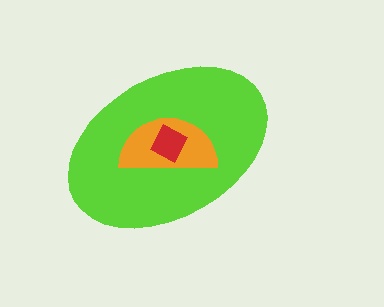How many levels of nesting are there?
3.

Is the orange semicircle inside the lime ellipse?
Yes.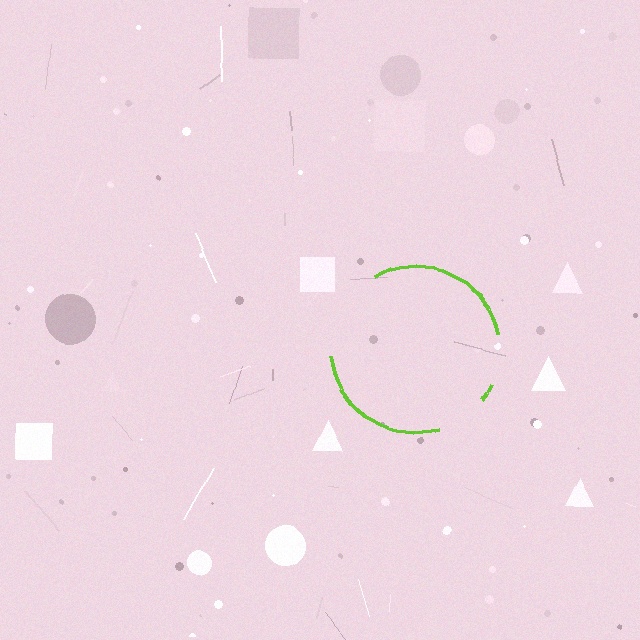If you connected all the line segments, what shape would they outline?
They would outline a circle.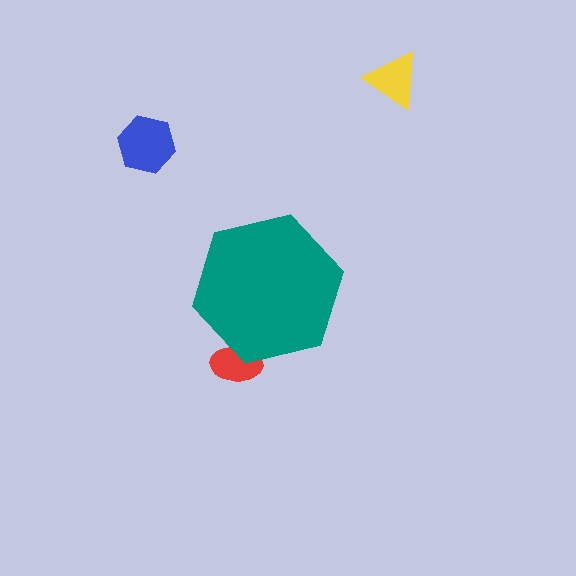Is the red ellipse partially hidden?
Yes, the red ellipse is partially hidden behind the teal hexagon.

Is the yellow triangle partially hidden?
No, the yellow triangle is fully visible.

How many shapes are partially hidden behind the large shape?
1 shape is partially hidden.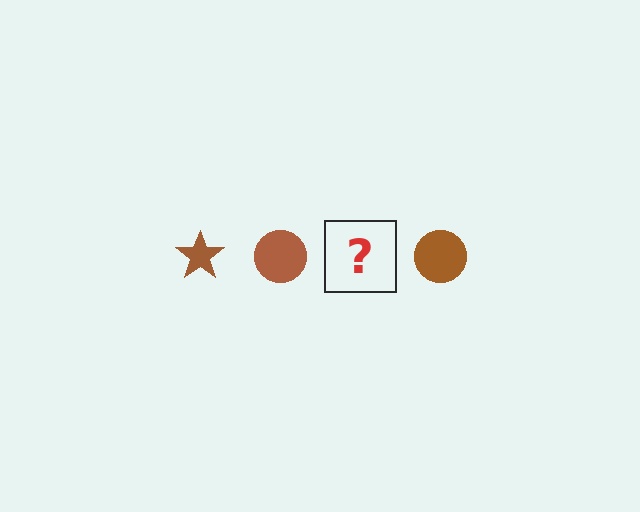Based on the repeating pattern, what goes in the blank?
The blank should be a brown star.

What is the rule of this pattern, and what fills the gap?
The rule is that the pattern cycles through star, circle shapes in brown. The gap should be filled with a brown star.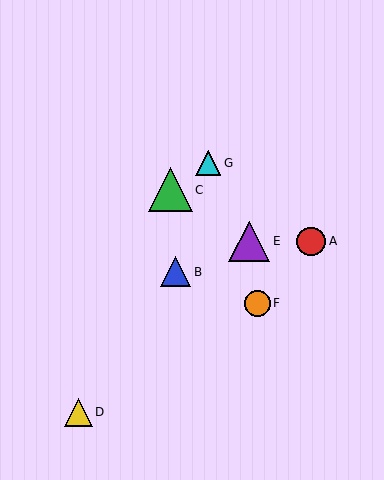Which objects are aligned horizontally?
Objects A, E are aligned horizontally.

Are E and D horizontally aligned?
No, E is at y≈242 and D is at y≈412.